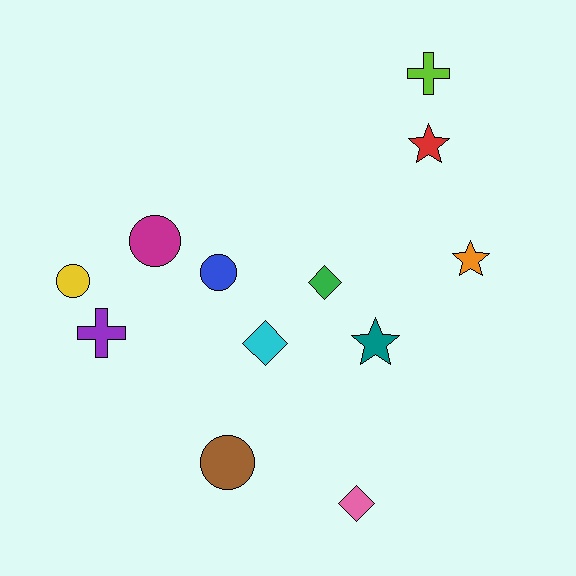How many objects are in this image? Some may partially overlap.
There are 12 objects.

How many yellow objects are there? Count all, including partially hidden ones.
There is 1 yellow object.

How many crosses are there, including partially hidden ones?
There are 2 crosses.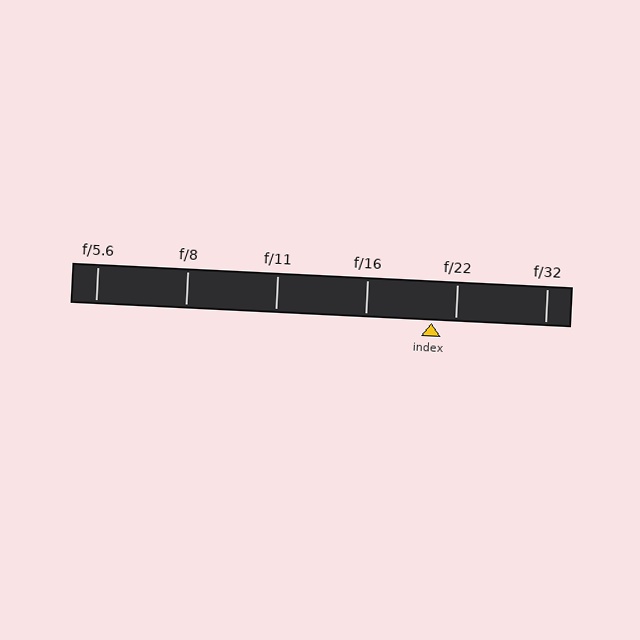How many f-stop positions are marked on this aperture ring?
There are 6 f-stop positions marked.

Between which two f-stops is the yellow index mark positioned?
The index mark is between f/16 and f/22.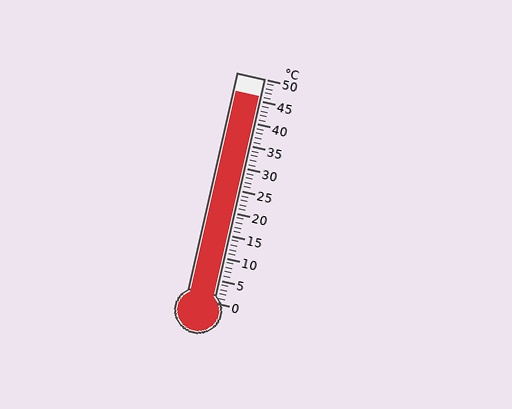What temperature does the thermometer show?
The thermometer shows approximately 46°C.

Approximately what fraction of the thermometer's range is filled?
The thermometer is filled to approximately 90% of its range.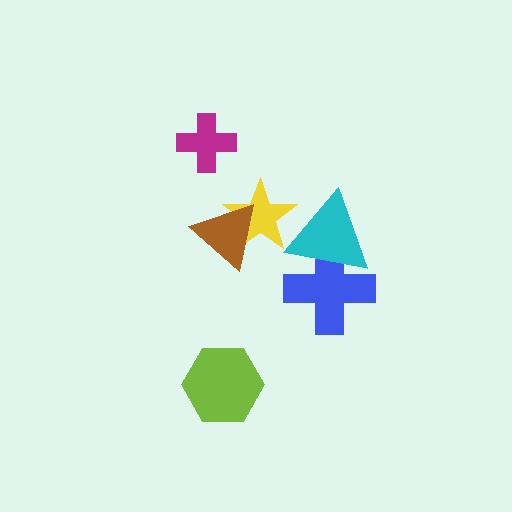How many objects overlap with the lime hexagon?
0 objects overlap with the lime hexagon.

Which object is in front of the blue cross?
The cyan triangle is in front of the blue cross.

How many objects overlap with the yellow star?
2 objects overlap with the yellow star.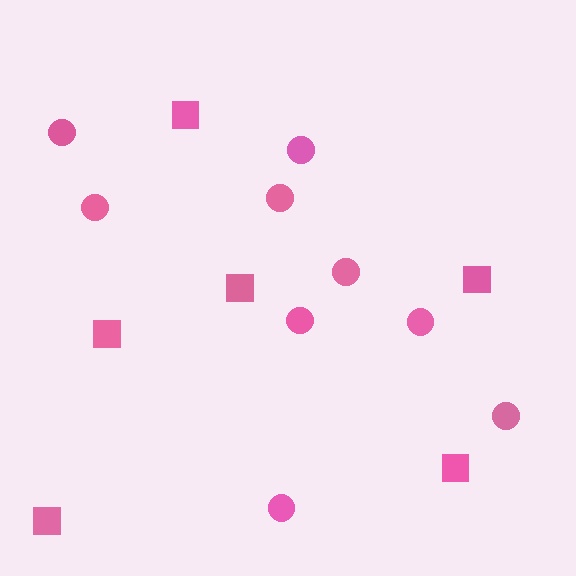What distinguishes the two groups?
There are 2 groups: one group of squares (6) and one group of circles (9).